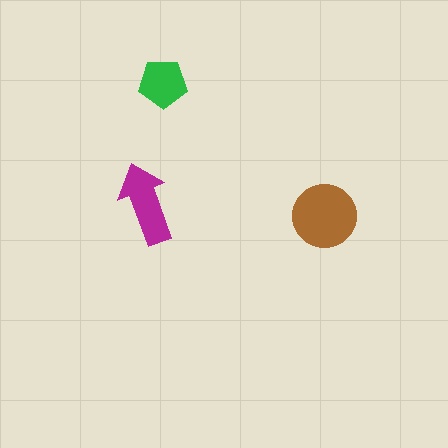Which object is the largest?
The brown circle.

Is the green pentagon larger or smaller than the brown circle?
Smaller.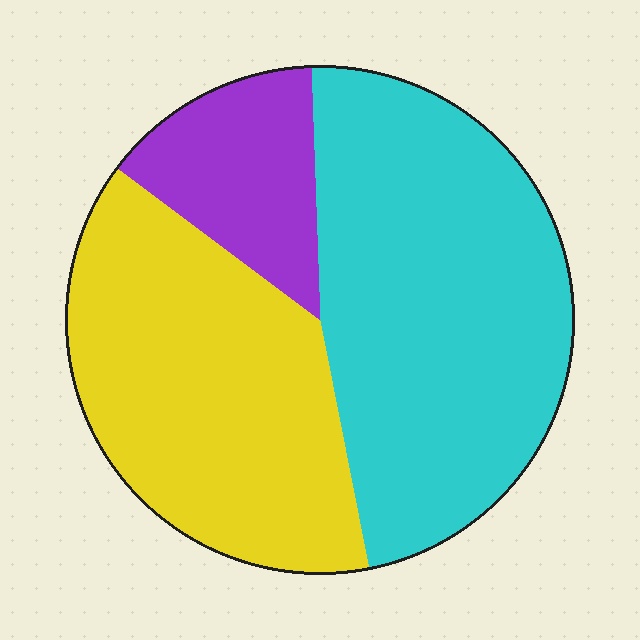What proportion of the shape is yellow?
Yellow takes up between a quarter and a half of the shape.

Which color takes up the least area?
Purple, at roughly 15%.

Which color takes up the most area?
Cyan, at roughly 45%.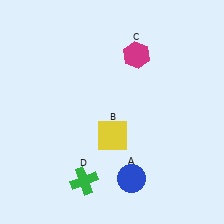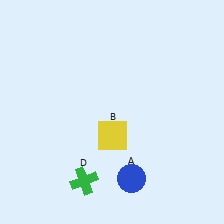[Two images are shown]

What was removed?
The magenta hexagon (C) was removed in Image 2.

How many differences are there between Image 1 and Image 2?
There is 1 difference between the two images.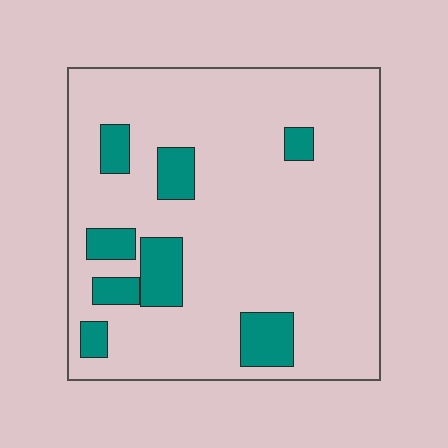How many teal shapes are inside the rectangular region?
8.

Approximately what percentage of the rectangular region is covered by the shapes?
Approximately 15%.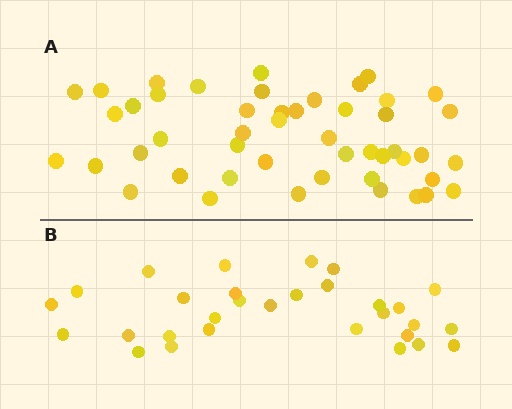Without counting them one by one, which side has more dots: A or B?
Region A (the top region) has more dots.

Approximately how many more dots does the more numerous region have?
Region A has approximately 20 more dots than region B.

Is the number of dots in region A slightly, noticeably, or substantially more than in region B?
Region A has substantially more. The ratio is roughly 1.6 to 1.